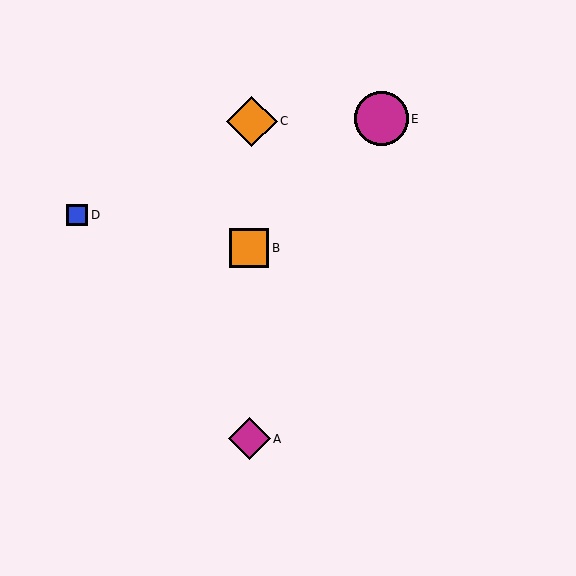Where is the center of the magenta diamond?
The center of the magenta diamond is at (250, 439).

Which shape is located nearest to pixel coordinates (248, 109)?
The orange diamond (labeled C) at (252, 121) is nearest to that location.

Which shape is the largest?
The magenta circle (labeled E) is the largest.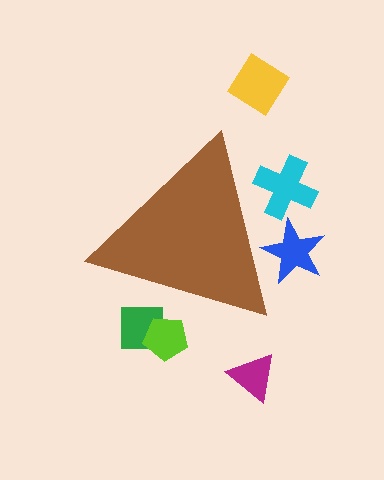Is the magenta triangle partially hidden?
No, the magenta triangle is fully visible.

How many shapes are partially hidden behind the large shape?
4 shapes are partially hidden.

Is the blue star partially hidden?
Yes, the blue star is partially hidden behind the brown triangle.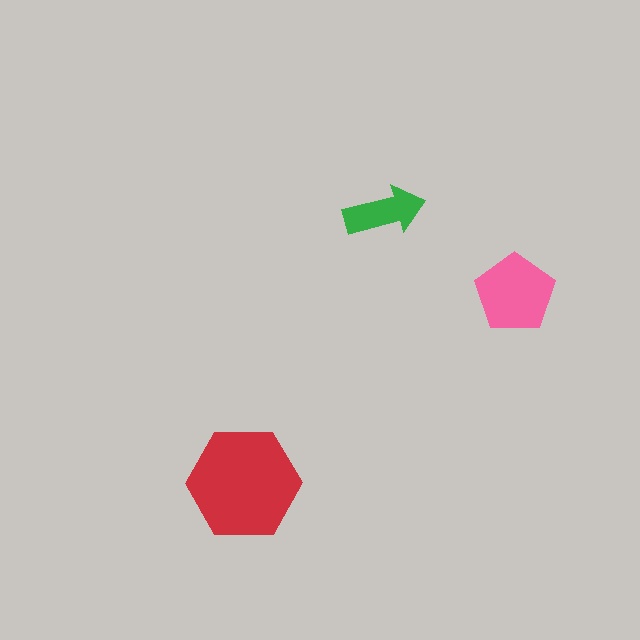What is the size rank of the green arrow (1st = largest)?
3rd.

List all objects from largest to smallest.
The red hexagon, the pink pentagon, the green arrow.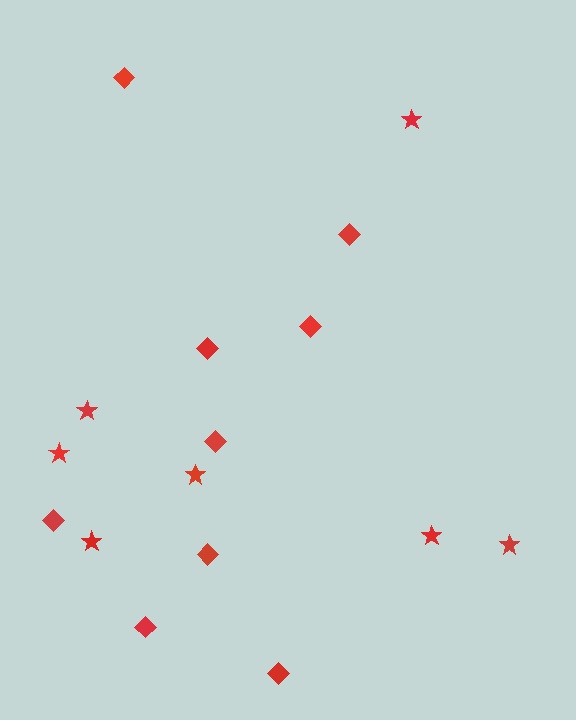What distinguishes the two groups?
There are 2 groups: one group of diamonds (9) and one group of stars (7).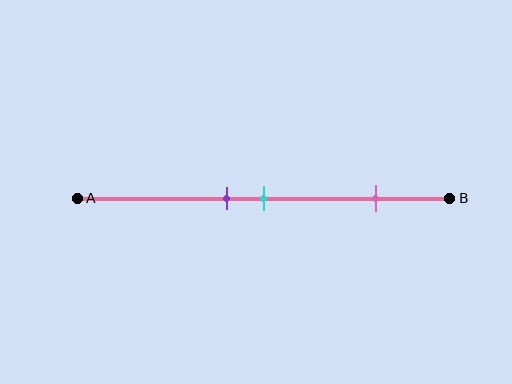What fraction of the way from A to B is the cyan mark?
The cyan mark is approximately 50% (0.5) of the way from A to B.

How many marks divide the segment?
There are 3 marks dividing the segment.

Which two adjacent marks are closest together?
The purple and cyan marks are the closest adjacent pair.